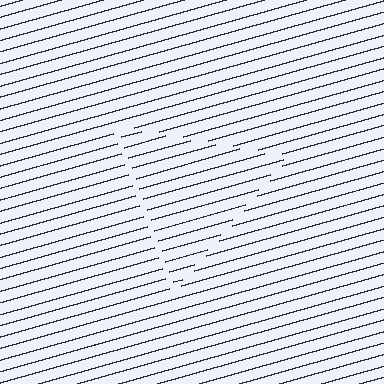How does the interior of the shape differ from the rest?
The interior of the shape contains the same grating, shifted by half a period — the contour is defined by the phase discontinuity where line-ends from the inner and outer gratings abut.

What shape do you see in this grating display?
An illusory triangle. The interior of the shape contains the same grating, shifted by half a period — the contour is defined by the phase discontinuity where line-ends from the inner and outer gratings abut.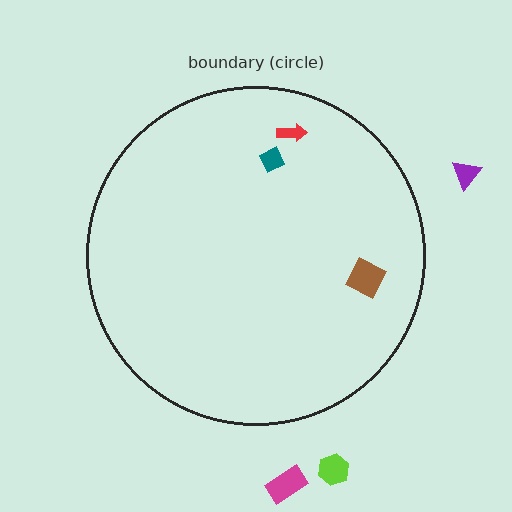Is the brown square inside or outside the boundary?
Inside.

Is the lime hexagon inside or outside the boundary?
Outside.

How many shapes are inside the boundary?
3 inside, 3 outside.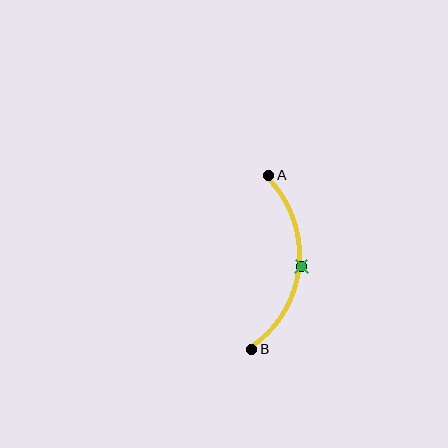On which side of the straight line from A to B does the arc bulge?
The arc bulges to the right of the straight line connecting A and B.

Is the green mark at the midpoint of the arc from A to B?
Yes. The green mark lies on the arc at equal arc-length from both A and B — it is the arc midpoint.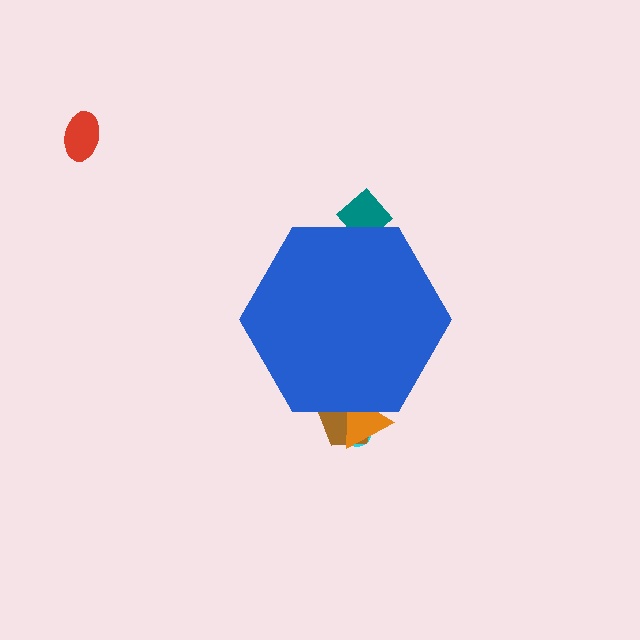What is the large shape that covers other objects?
A blue hexagon.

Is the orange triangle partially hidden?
Yes, the orange triangle is partially hidden behind the blue hexagon.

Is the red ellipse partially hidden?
No, the red ellipse is fully visible.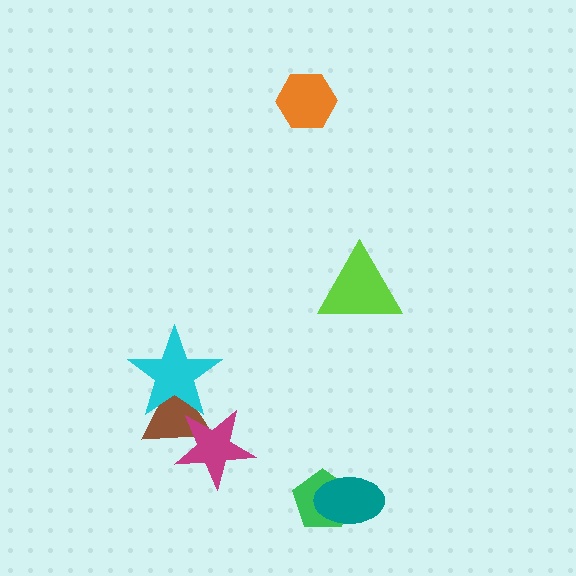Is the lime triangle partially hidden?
No, no other shape covers it.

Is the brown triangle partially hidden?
Yes, it is partially covered by another shape.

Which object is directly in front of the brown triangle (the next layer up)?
The cyan star is directly in front of the brown triangle.